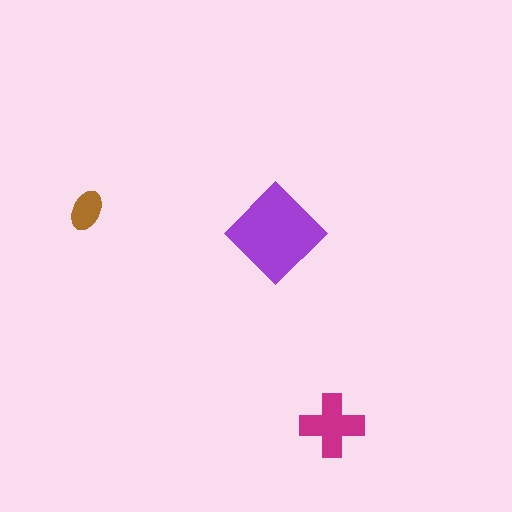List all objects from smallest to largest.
The brown ellipse, the magenta cross, the purple diamond.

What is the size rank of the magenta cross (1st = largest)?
2nd.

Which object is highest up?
The brown ellipse is topmost.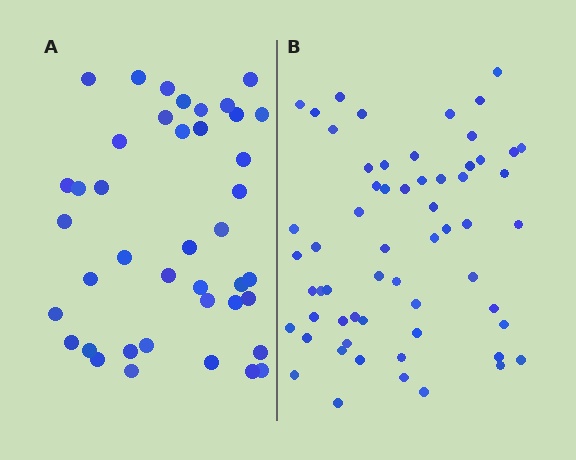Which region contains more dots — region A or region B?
Region B (the right region) has more dots.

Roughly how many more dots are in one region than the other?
Region B has approximately 20 more dots than region A.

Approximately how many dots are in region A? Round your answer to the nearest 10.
About 40 dots. (The exact count is 41, which rounds to 40.)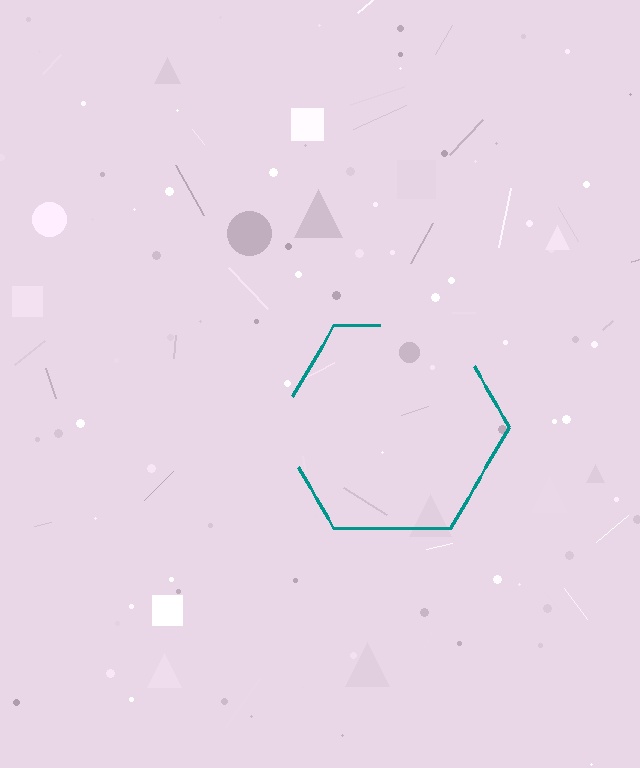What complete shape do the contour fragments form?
The contour fragments form a hexagon.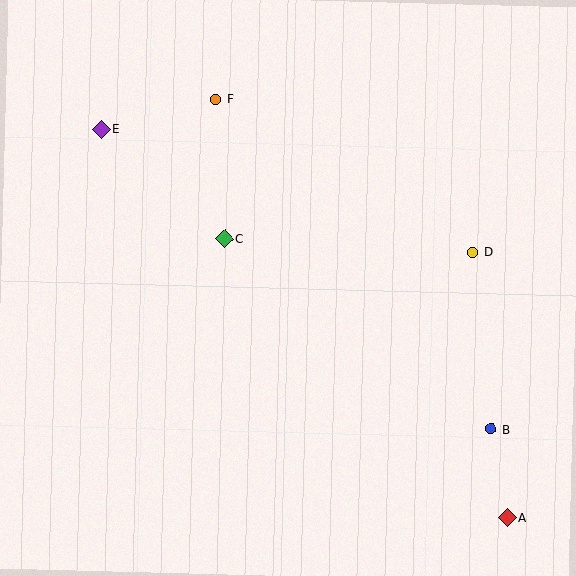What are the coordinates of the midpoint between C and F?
The midpoint between C and F is at (220, 169).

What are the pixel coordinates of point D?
Point D is at (473, 252).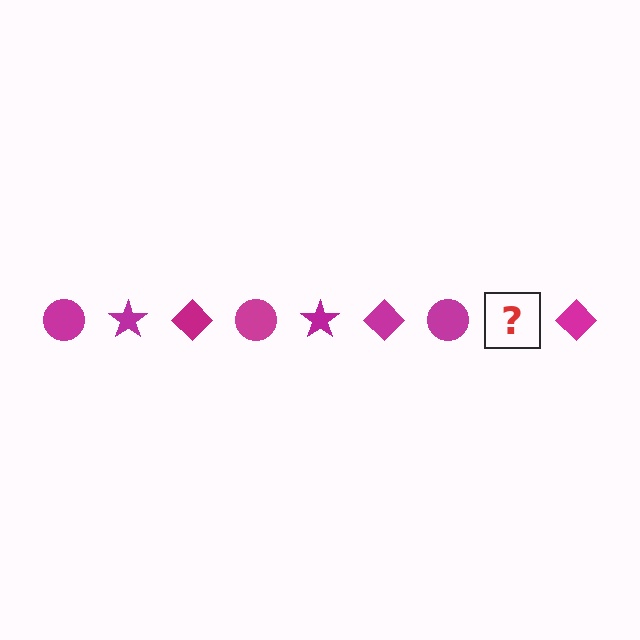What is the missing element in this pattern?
The missing element is a magenta star.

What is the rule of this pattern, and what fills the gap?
The rule is that the pattern cycles through circle, star, diamond shapes in magenta. The gap should be filled with a magenta star.